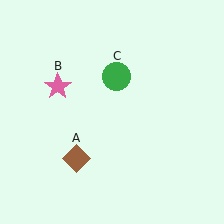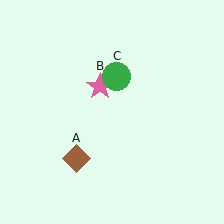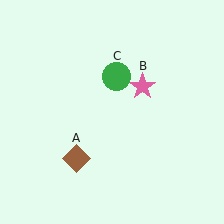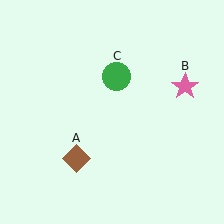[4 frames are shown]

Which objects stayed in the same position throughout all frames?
Brown diamond (object A) and green circle (object C) remained stationary.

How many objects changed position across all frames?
1 object changed position: pink star (object B).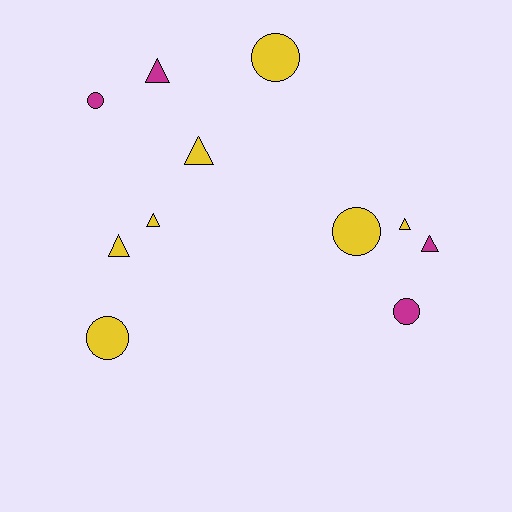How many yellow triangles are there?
There are 4 yellow triangles.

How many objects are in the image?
There are 11 objects.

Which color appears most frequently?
Yellow, with 7 objects.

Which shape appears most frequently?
Triangle, with 6 objects.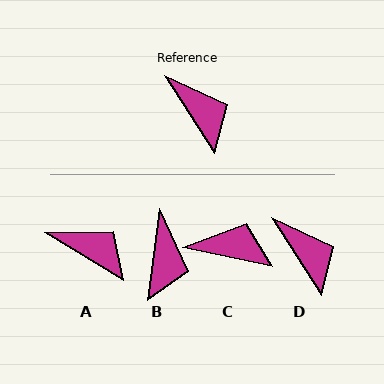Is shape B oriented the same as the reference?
No, it is off by about 40 degrees.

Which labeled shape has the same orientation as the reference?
D.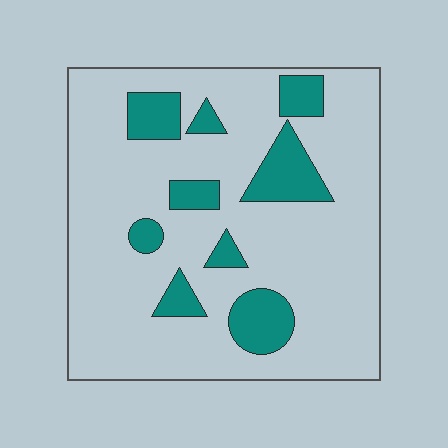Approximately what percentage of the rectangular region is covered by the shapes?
Approximately 20%.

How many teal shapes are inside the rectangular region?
9.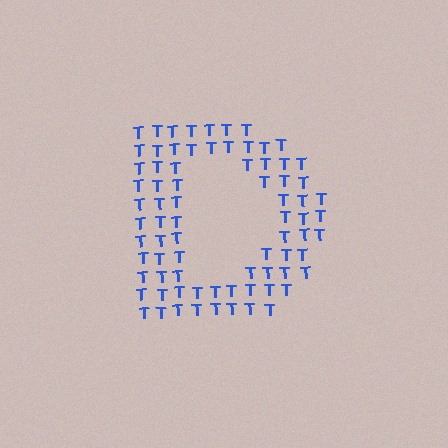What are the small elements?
The small elements are letter T's.